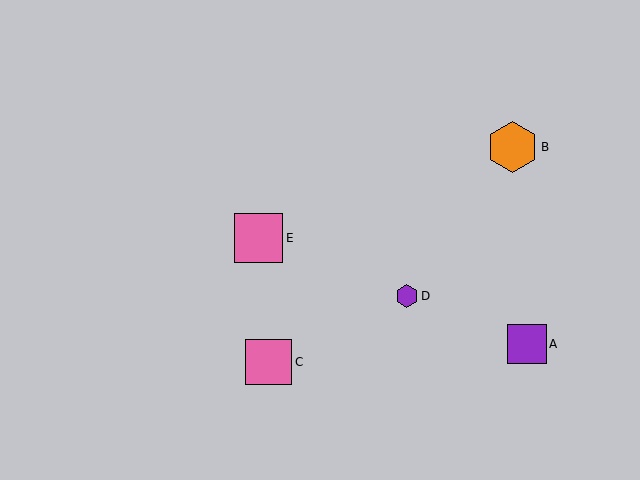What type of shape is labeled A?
Shape A is a purple square.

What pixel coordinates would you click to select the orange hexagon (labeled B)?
Click at (513, 147) to select the orange hexagon B.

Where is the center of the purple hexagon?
The center of the purple hexagon is at (407, 296).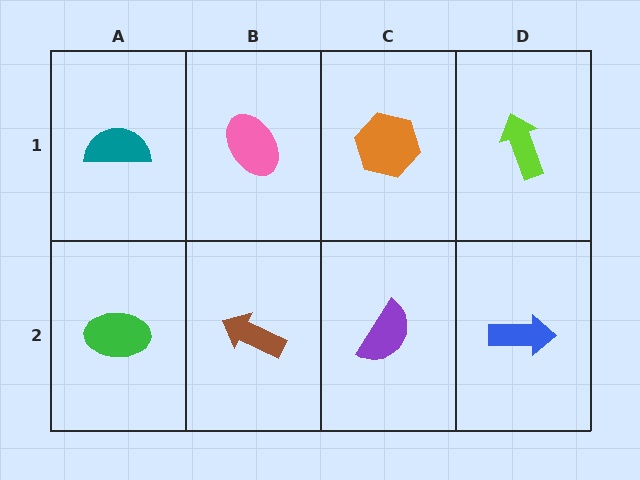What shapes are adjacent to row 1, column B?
A brown arrow (row 2, column B), a teal semicircle (row 1, column A), an orange hexagon (row 1, column C).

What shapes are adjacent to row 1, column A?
A green ellipse (row 2, column A), a pink ellipse (row 1, column B).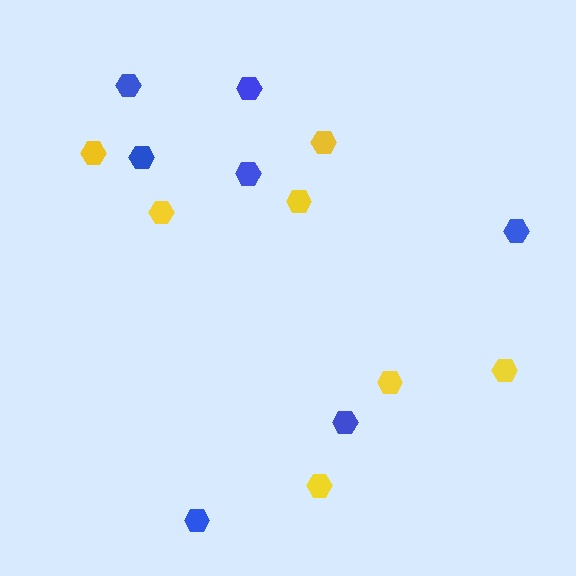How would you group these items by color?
There are 2 groups: one group of blue hexagons (7) and one group of yellow hexagons (7).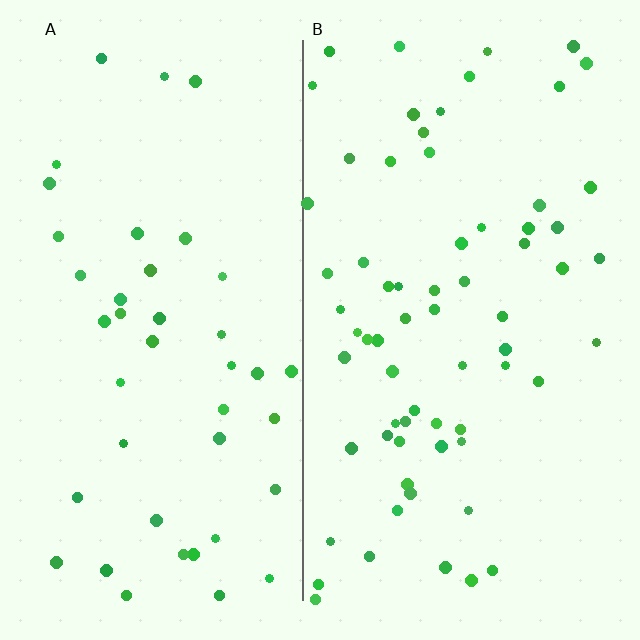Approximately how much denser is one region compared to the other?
Approximately 1.6× — region B over region A.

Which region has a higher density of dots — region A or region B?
B (the right).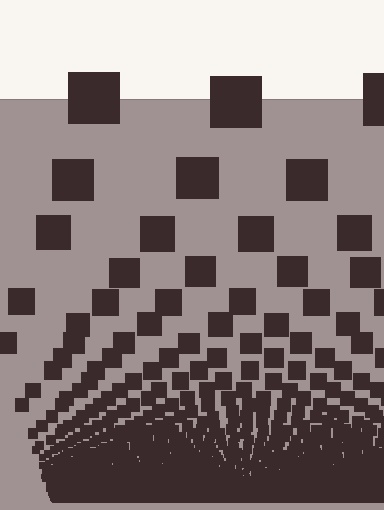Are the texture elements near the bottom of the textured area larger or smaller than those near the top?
Smaller. The gradient is inverted — elements near the bottom are smaller and denser.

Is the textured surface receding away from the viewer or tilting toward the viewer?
The surface appears to tilt toward the viewer. Texture elements get larger and sparser toward the top.